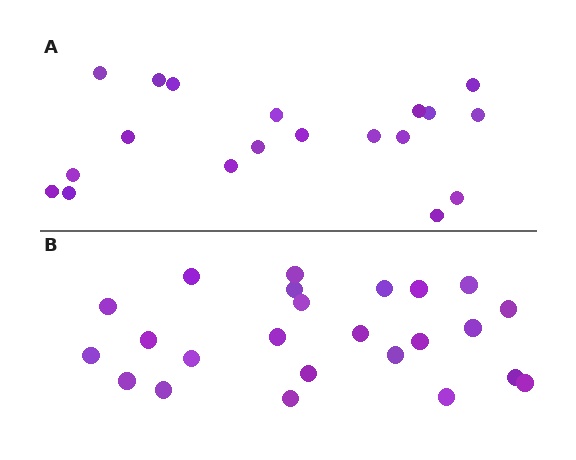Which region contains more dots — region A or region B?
Region B (the bottom region) has more dots.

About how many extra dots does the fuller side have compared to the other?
Region B has about 5 more dots than region A.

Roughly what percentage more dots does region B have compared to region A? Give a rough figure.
About 25% more.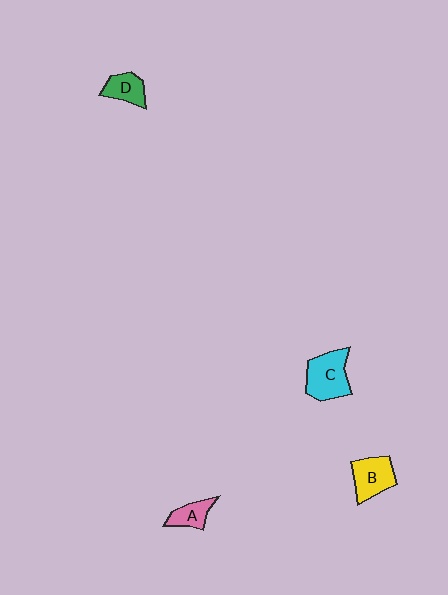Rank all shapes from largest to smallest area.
From largest to smallest: C (cyan), B (yellow), D (green), A (pink).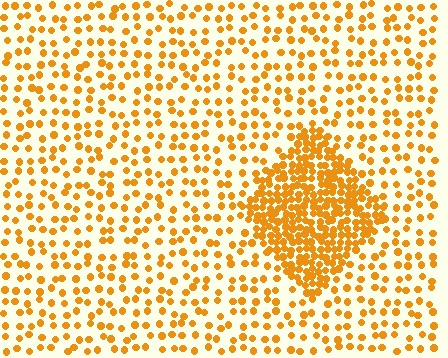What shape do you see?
I see a diamond.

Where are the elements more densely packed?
The elements are more densely packed inside the diamond boundary.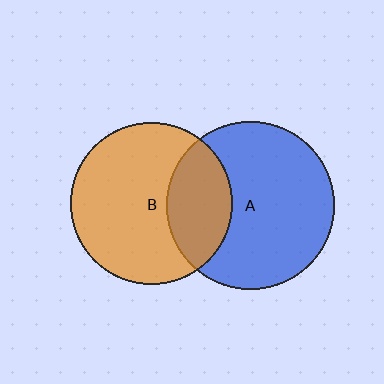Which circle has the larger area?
Circle A (blue).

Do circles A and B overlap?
Yes.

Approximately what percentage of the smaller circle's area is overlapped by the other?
Approximately 30%.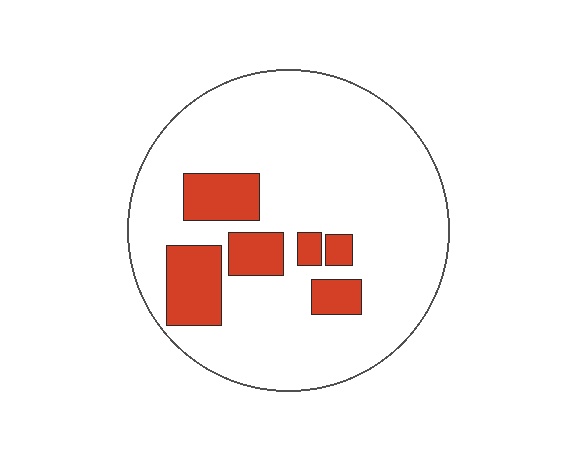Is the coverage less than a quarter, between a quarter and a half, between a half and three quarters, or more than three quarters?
Less than a quarter.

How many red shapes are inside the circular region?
6.